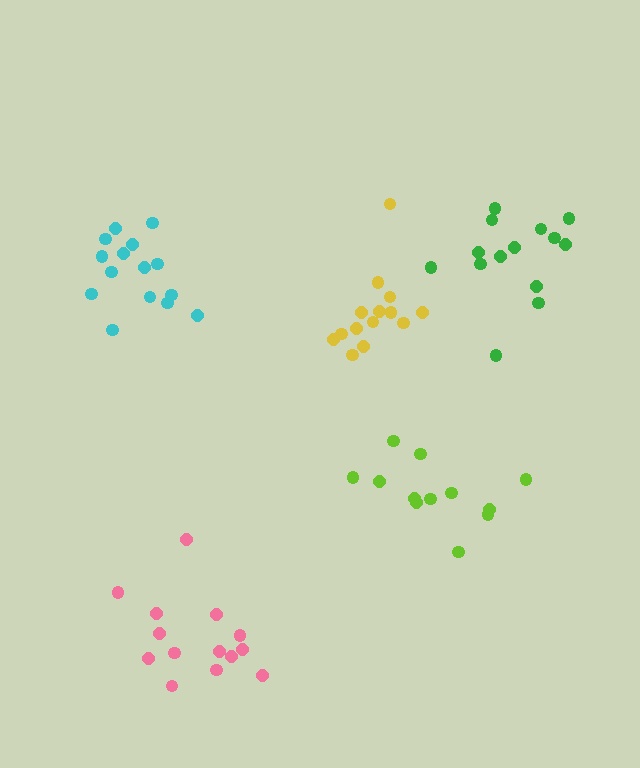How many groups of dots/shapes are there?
There are 5 groups.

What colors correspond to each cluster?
The clusters are colored: green, lime, yellow, cyan, pink.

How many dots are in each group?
Group 1: 14 dots, Group 2: 12 dots, Group 3: 14 dots, Group 4: 15 dots, Group 5: 14 dots (69 total).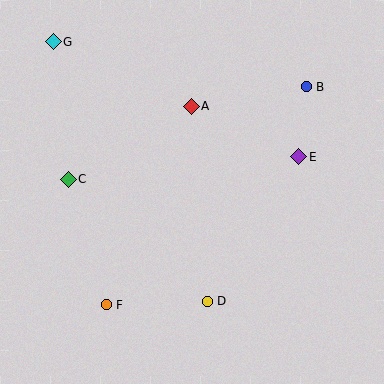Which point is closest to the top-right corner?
Point B is closest to the top-right corner.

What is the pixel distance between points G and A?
The distance between G and A is 152 pixels.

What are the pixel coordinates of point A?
Point A is at (191, 106).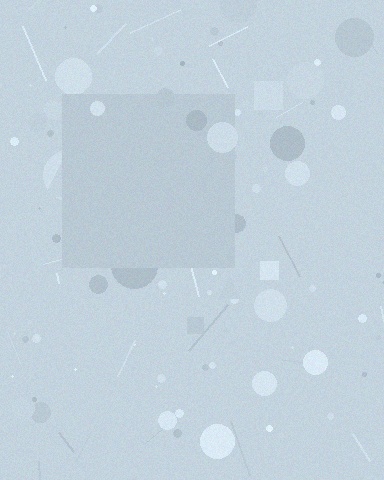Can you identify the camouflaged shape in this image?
The camouflaged shape is a square.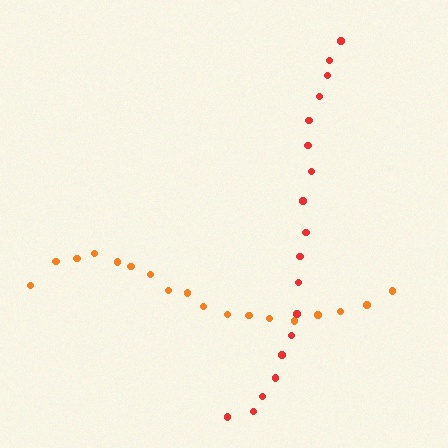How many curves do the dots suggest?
There are 2 distinct paths.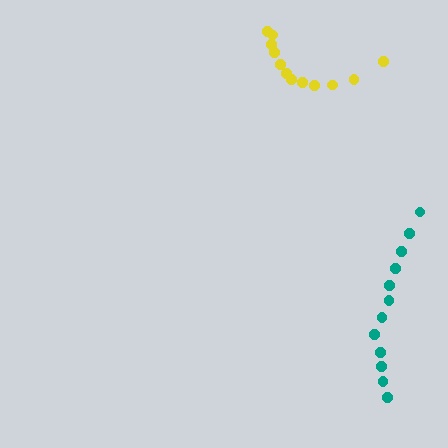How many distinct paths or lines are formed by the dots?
There are 2 distinct paths.